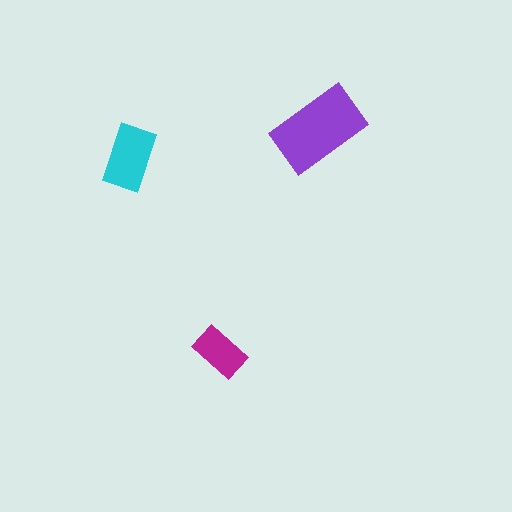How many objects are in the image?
There are 3 objects in the image.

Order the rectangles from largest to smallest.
the purple one, the cyan one, the magenta one.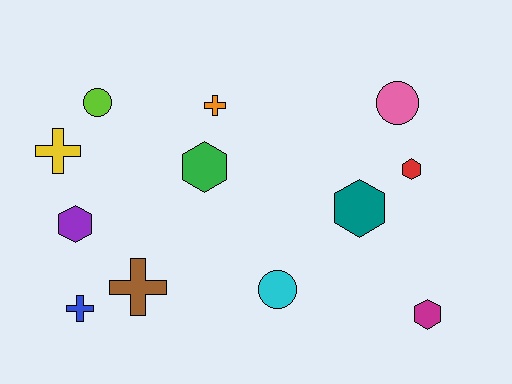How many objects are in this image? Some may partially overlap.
There are 12 objects.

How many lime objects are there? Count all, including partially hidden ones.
There is 1 lime object.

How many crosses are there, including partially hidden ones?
There are 4 crosses.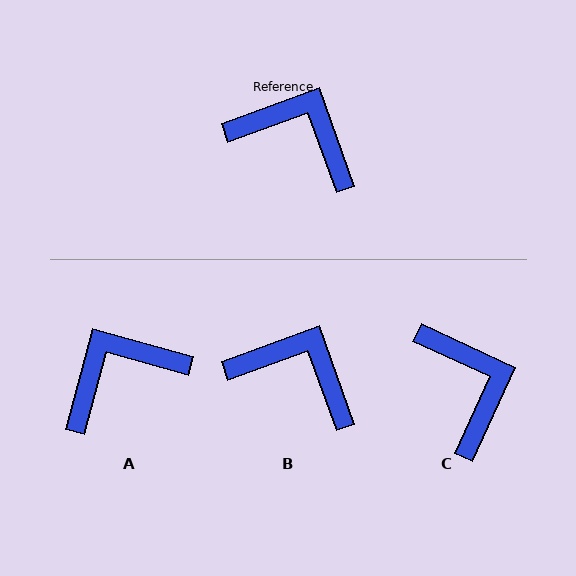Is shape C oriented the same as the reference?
No, it is off by about 45 degrees.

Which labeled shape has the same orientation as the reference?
B.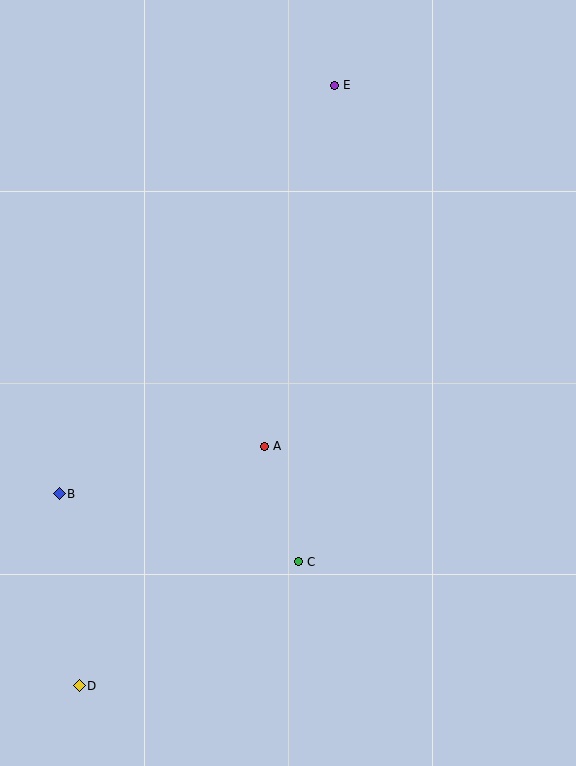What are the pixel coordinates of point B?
Point B is at (59, 494).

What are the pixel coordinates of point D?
Point D is at (79, 686).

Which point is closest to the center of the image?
Point A at (265, 446) is closest to the center.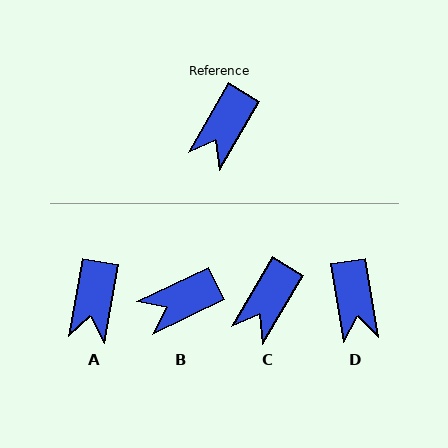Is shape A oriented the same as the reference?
No, it is off by about 20 degrees.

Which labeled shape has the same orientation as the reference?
C.